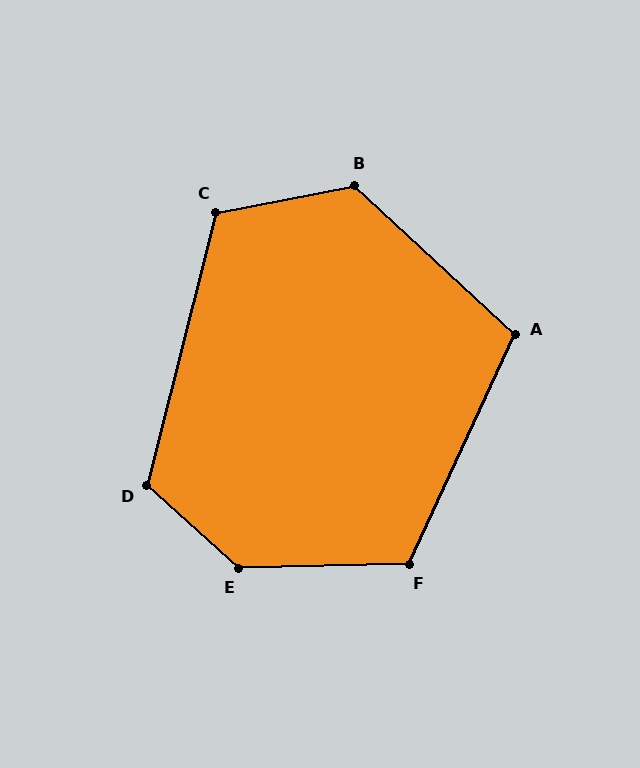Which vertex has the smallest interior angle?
A, at approximately 108 degrees.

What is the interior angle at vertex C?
Approximately 115 degrees (obtuse).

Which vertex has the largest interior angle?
E, at approximately 137 degrees.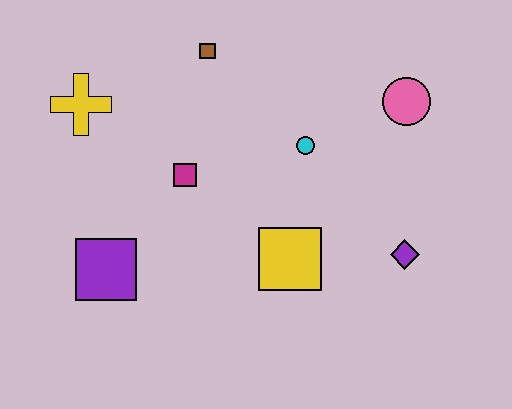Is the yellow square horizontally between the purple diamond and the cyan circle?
No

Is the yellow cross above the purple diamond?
Yes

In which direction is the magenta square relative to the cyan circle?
The magenta square is to the left of the cyan circle.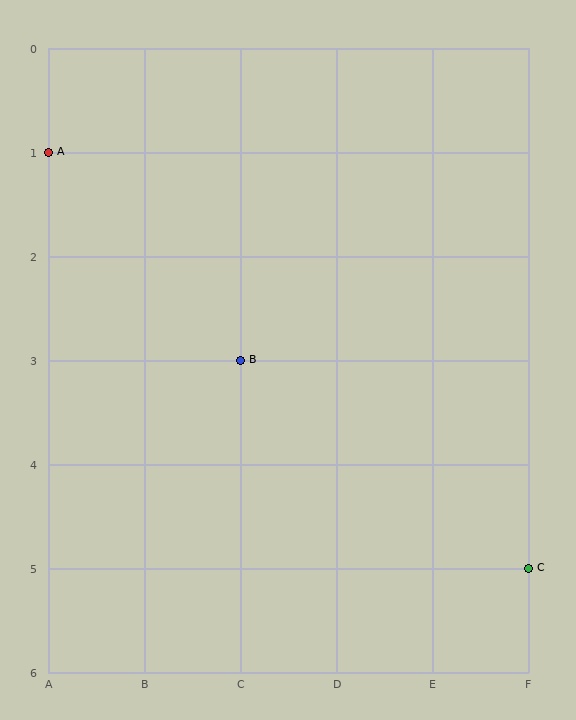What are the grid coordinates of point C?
Point C is at grid coordinates (F, 5).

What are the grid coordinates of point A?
Point A is at grid coordinates (A, 1).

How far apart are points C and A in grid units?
Points C and A are 5 columns and 4 rows apart (about 6.4 grid units diagonally).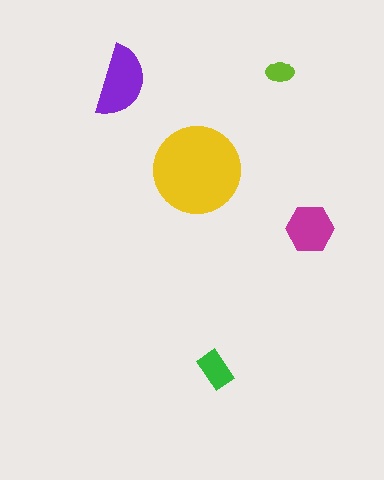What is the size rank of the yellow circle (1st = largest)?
1st.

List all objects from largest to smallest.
The yellow circle, the purple semicircle, the magenta hexagon, the green rectangle, the lime ellipse.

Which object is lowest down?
The green rectangle is bottommost.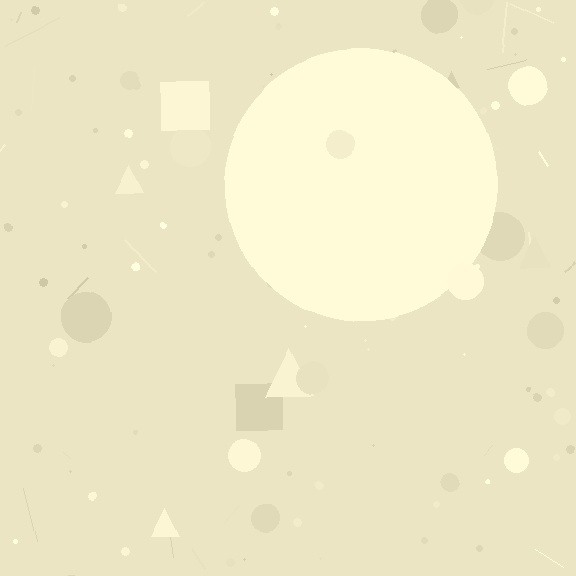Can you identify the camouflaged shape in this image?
The camouflaged shape is a circle.